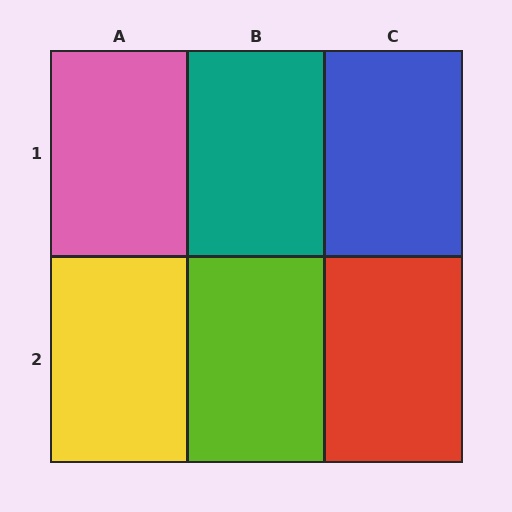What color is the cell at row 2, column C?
Red.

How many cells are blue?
1 cell is blue.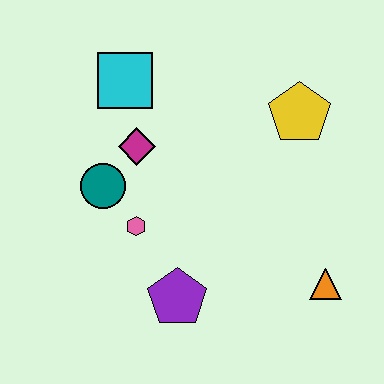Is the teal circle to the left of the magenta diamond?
Yes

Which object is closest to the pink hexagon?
The teal circle is closest to the pink hexagon.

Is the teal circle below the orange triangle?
No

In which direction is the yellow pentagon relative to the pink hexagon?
The yellow pentagon is to the right of the pink hexagon.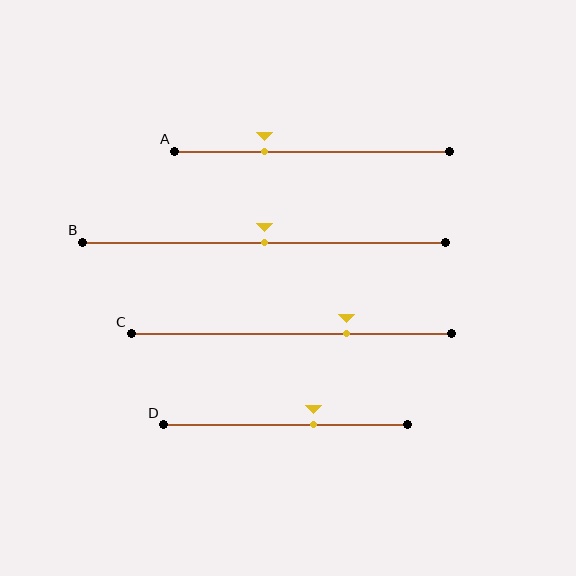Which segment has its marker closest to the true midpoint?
Segment B has its marker closest to the true midpoint.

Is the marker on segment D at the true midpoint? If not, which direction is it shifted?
No, the marker on segment D is shifted to the right by about 11% of the segment length.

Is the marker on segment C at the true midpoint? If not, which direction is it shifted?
No, the marker on segment C is shifted to the right by about 17% of the segment length.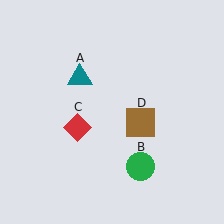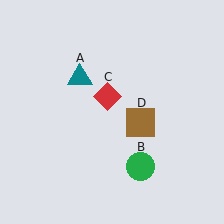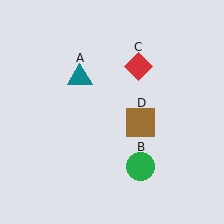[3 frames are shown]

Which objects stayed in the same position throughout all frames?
Teal triangle (object A) and green circle (object B) and brown square (object D) remained stationary.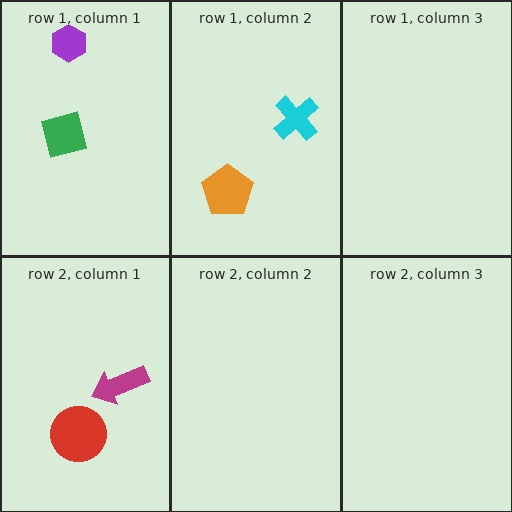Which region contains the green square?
The row 1, column 1 region.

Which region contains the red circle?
The row 2, column 1 region.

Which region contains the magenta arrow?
The row 2, column 1 region.